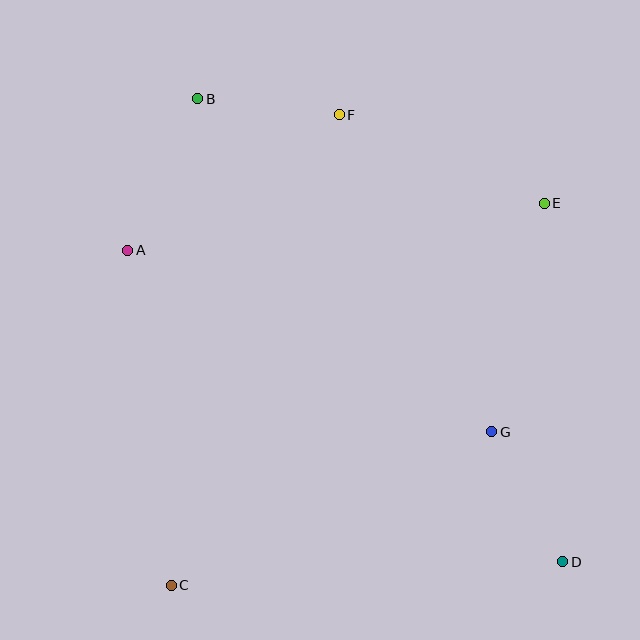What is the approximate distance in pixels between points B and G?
The distance between B and G is approximately 444 pixels.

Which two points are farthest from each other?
Points B and D are farthest from each other.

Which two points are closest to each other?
Points B and F are closest to each other.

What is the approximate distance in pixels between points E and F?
The distance between E and F is approximately 223 pixels.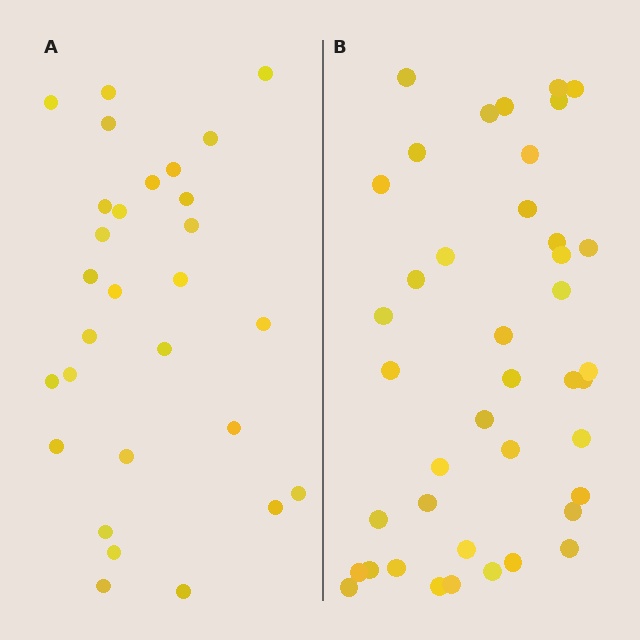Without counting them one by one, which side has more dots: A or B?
Region B (the right region) has more dots.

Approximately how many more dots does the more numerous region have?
Region B has roughly 12 or so more dots than region A.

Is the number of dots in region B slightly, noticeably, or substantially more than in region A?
Region B has noticeably more, but not dramatically so. The ratio is roughly 1.4 to 1.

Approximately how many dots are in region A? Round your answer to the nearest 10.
About 30 dots. (The exact count is 29, which rounds to 30.)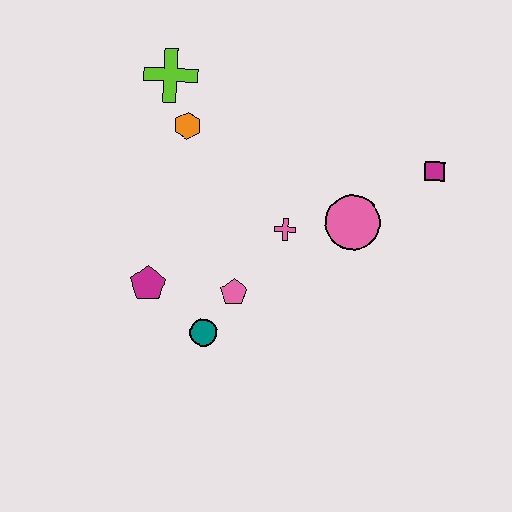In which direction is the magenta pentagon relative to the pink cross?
The magenta pentagon is to the left of the pink cross.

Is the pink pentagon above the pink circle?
No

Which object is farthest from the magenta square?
The magenta pentagon is farthest from the magenta square.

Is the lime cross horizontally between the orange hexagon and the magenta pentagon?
Yes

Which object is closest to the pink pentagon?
The teal circle is closest to the pink pentagon.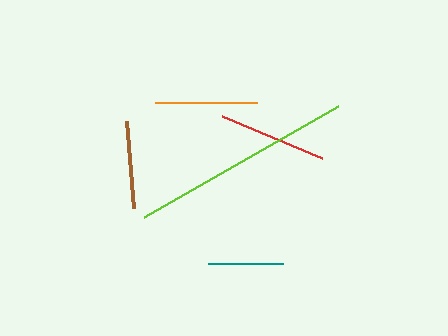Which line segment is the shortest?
The teal line is the shortest at approximately 74 pixels.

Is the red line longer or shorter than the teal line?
The red line is longer than the teal line.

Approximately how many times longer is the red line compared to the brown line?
The red line is approximately 1.2 times the length of the brown line.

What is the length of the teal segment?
The teal segment is approximately 74 pixels long.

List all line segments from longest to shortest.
From longest to shortest: lime, red, orange, brown, teal.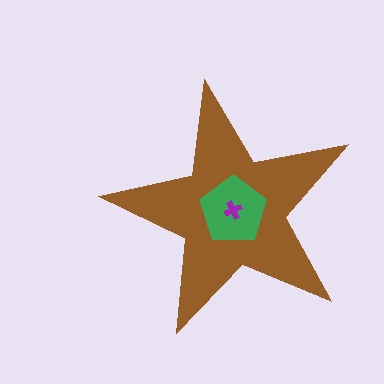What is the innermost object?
The purple cross.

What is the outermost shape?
The brown star.